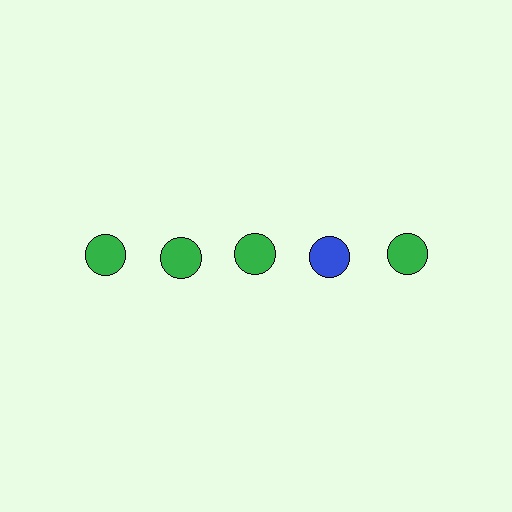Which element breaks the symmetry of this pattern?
The blue circle in the top row, second from right column breaks the symmetry. All other shapes are green circles.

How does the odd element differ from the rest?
It has a different color: blue instead of green.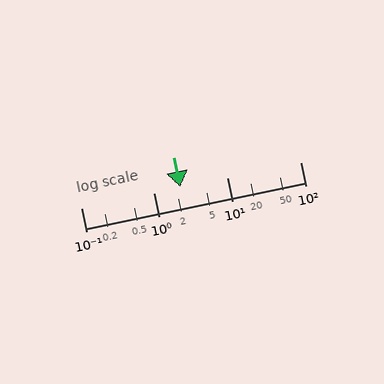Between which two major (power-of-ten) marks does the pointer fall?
The pointer is between 1 and 10.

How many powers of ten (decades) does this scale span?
The scale spans 3 decades, from 0.1 to 100.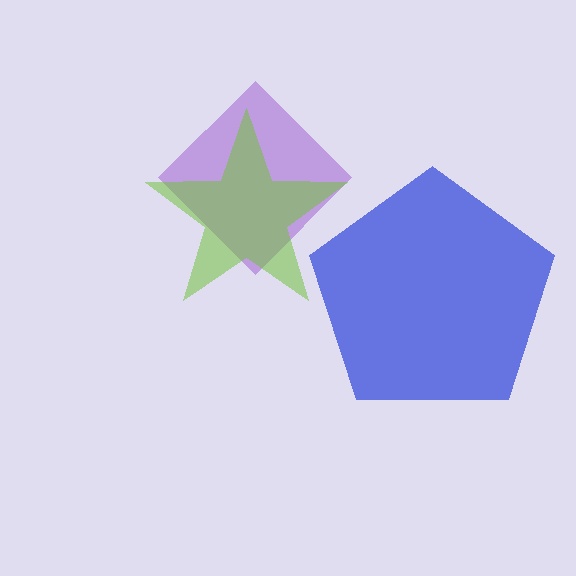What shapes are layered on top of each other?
The layered shapes are: a purple diamond, a blue pentagon, a lime star.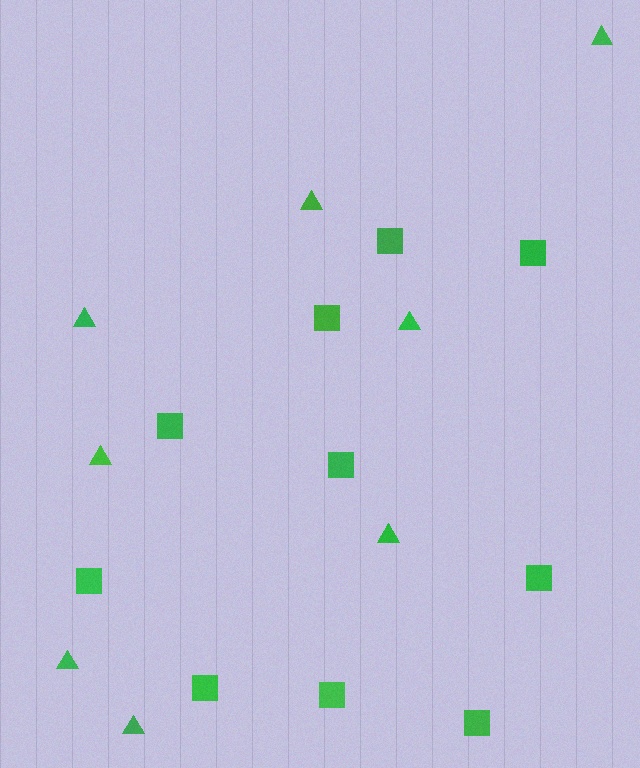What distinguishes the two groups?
There are 2 groups: one group of squares (10) and one group of triangles (8).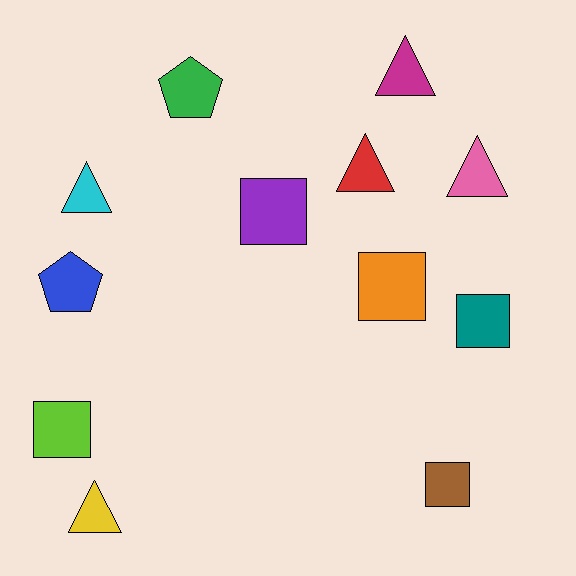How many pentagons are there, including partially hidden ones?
There are 2 pentagons.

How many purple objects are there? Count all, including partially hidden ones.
There is 1 purple object.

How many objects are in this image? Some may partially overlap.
There are 12 objects.